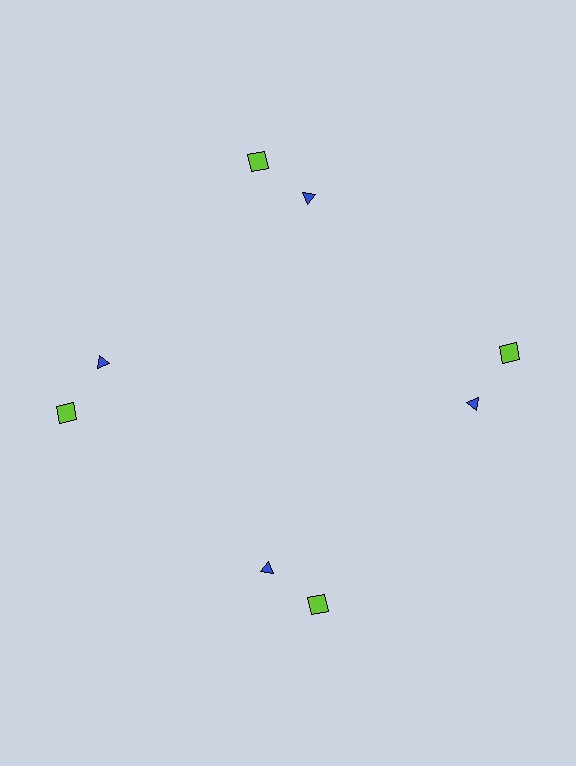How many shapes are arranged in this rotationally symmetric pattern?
There are 8 shapes, arranged in 4 groups of 2.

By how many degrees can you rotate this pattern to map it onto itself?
The pattern maps onto itself every 90 degrees of rotation.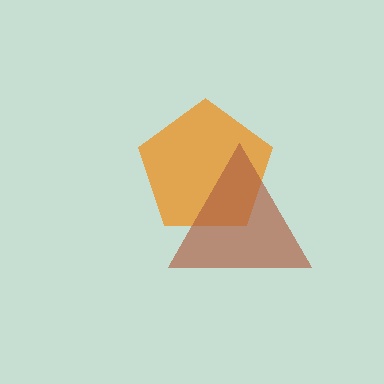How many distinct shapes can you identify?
There are 2 distinct shapes: an orange pentagon, a brown triangle.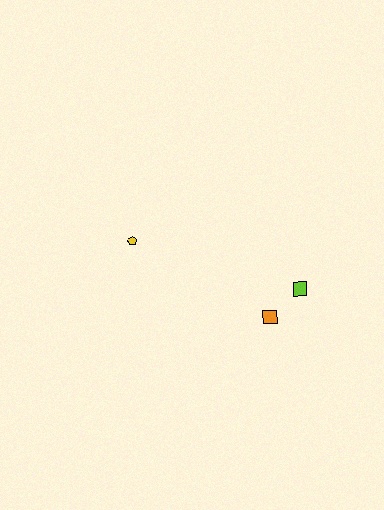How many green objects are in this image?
There are no green objects.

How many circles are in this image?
There are no circles.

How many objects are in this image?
There are 3 objects.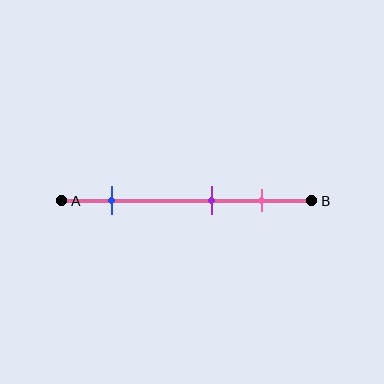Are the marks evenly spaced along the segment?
No, the marks are not evenly spaced.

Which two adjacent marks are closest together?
The purple and pink marks are the closest adjacent pair.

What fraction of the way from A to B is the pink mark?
The pink mark is approximately 80% (0.8) of the way from A to B.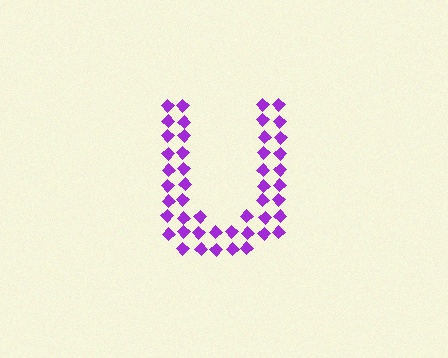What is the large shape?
The large shape is the letter U.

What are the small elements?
The small elements are diamonds.